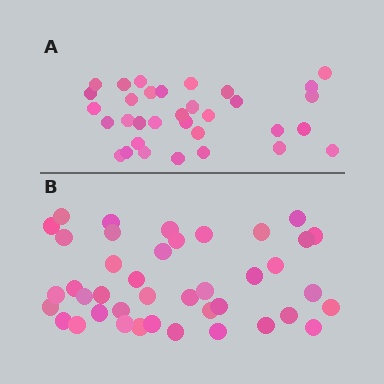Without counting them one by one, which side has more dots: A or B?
Region B (the bottom region) has more dots.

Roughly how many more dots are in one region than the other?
Region B has roughly 8 or so more dots than region A.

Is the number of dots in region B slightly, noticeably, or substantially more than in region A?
Region B has only slightly more — the two regions are fairly close. The ratio is roughly 1.2 to 1.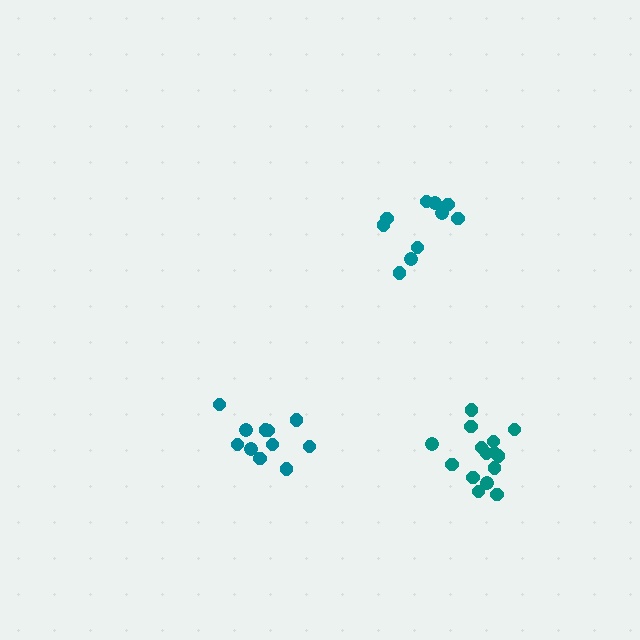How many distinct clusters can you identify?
There are 3 distinct clusters.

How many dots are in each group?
Group 1: 11 dots, Group 2: 15 dots, Group 3: 10 dots (36 total).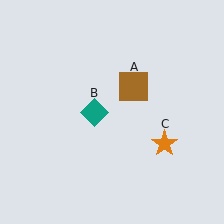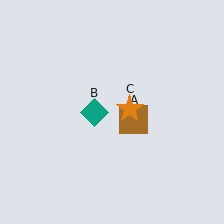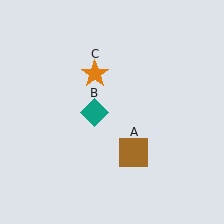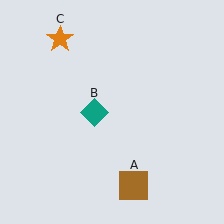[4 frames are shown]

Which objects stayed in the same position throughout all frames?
Teal diamond (object B) remained stationary.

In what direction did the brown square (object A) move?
The brown square (object A) moved down.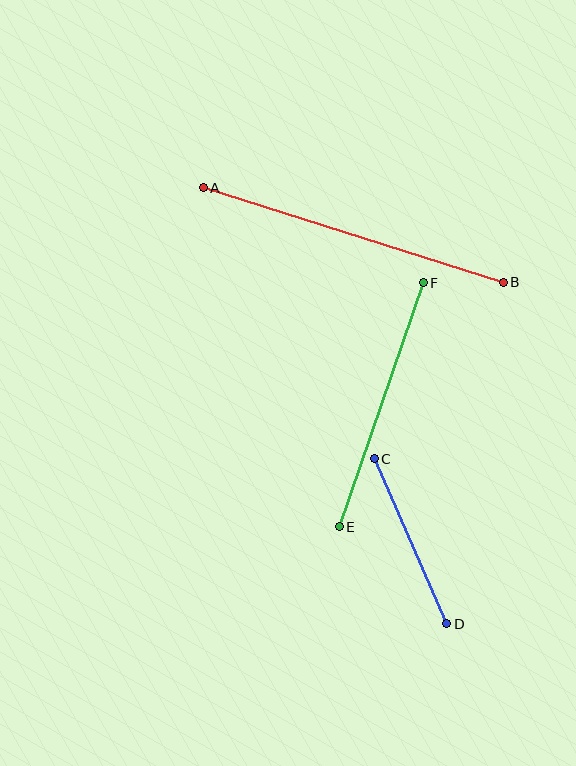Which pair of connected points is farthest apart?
Points A and B are farthest apart.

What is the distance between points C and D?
The distance is approximately 180 pixels.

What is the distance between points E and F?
The distance is approximately 258 pixels.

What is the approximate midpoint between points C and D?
The midpoint is at approximately (410, 541) pixels.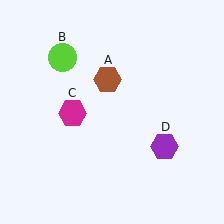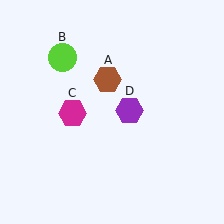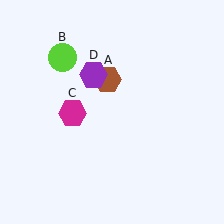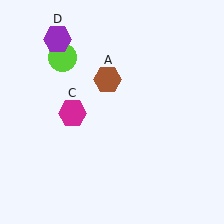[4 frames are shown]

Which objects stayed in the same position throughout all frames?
Brown hexagon (object A) and lime circle (object B) and magenta hexagon (object C) remained stationary.